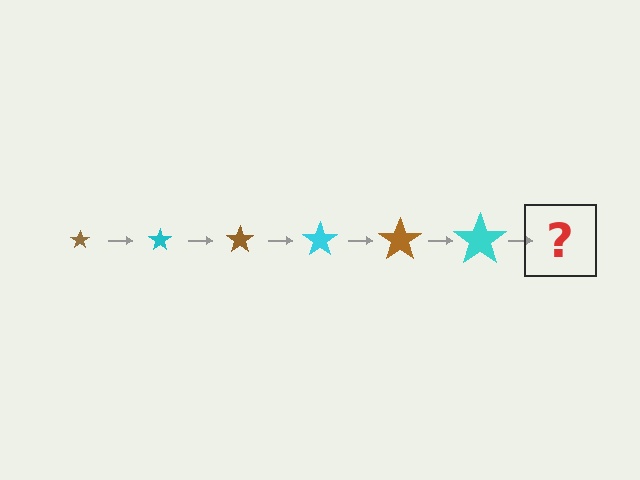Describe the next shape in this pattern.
It should be a brown star, larger than the previous one.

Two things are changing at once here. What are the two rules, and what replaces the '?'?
The two rules are that the star grows larger each step and the color cycles through brown and cyan. The '?' should be a brown star, larger than the previous one.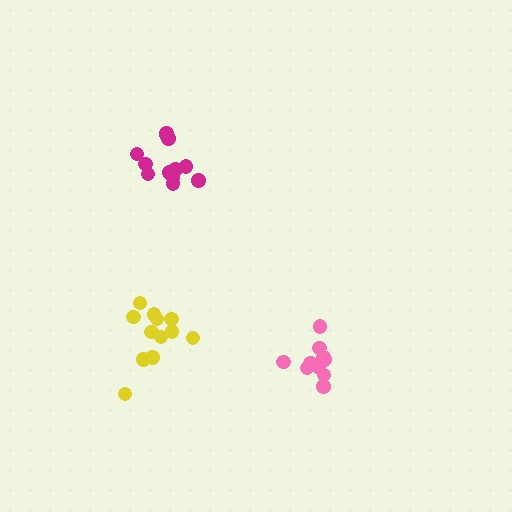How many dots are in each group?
Group 1: 12 dots, Group 2: 12 dots, Group 3: 10 dots (34 total).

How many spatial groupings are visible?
There are 3 spatial groupings.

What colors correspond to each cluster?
The clusters are colored: magenta, yellow, pink.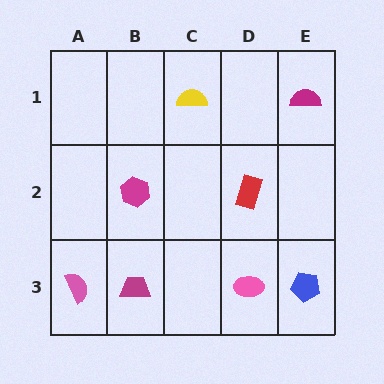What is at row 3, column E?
A blue pentagon.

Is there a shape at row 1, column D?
No, that cell is empty.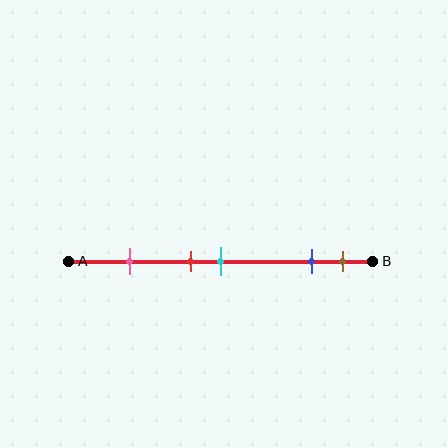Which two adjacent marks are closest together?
The red and cyan marks are the closest adjacent pair.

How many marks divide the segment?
There are 5 marks dividing the segment.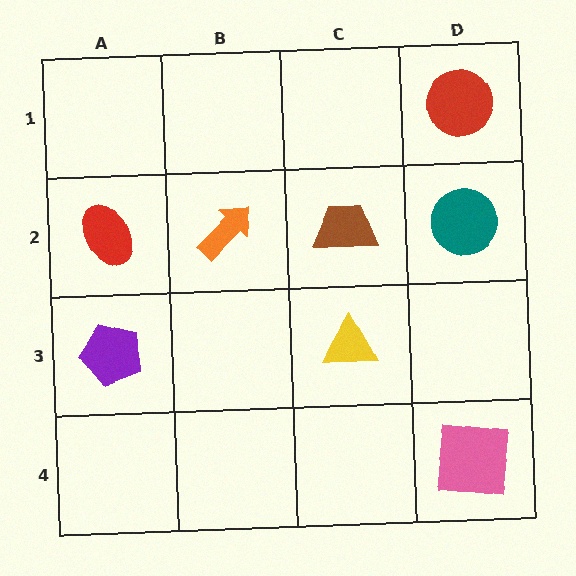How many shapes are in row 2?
4 shapes.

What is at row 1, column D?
A red circle.